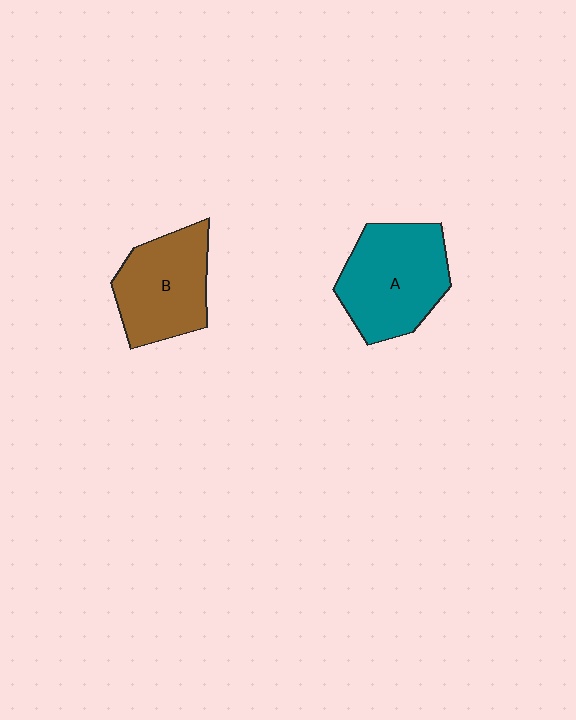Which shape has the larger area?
Shape A (teal).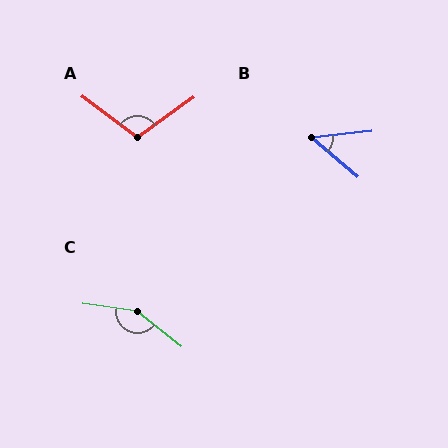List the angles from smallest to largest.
B (47°), A (108°), C (149°).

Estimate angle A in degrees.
Approximately 108 degrees.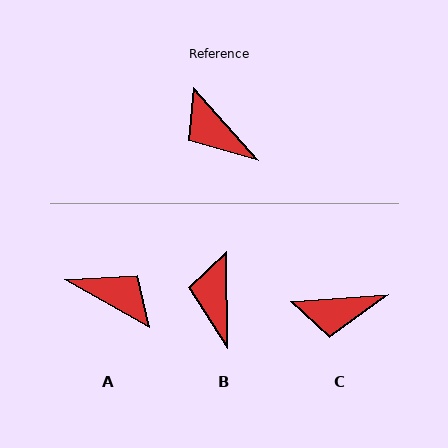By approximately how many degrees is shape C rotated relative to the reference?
Approximately 52 degrees counter-clockwise.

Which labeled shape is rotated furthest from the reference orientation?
A, about 161 degrees away.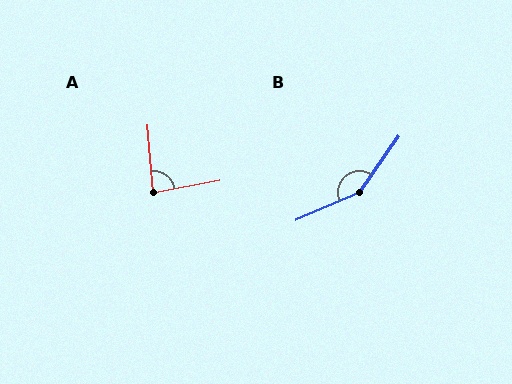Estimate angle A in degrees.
Approximately 84 degrees.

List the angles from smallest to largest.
A (84°), B (148°).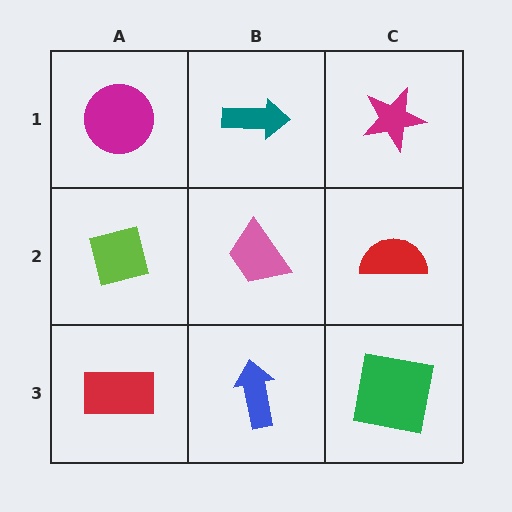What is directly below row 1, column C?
A red semicircle.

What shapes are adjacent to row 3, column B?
A pink trapezoid (row 2, column B), a red rectangle (row 3, column A), a green square (row 3, column C).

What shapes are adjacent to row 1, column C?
A red semicircle (row 2, column C), a teal arrow (row 1, column B).